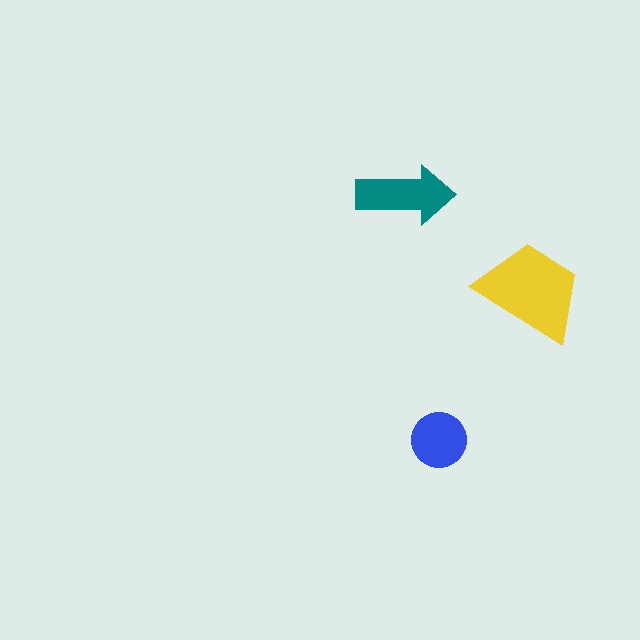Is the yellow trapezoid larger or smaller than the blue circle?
Larger.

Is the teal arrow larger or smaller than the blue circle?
Larger.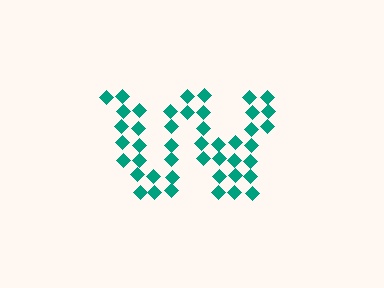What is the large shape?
The large shape is the letter W.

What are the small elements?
The small elements are diamonds.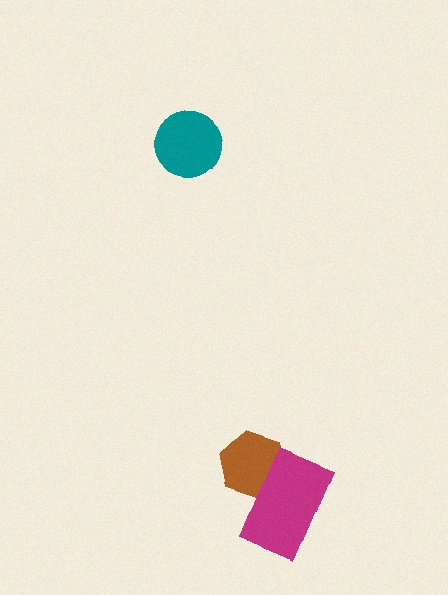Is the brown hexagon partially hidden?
Yes, it is partially covered by another shape.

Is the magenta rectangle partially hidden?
No, no other shape covers it.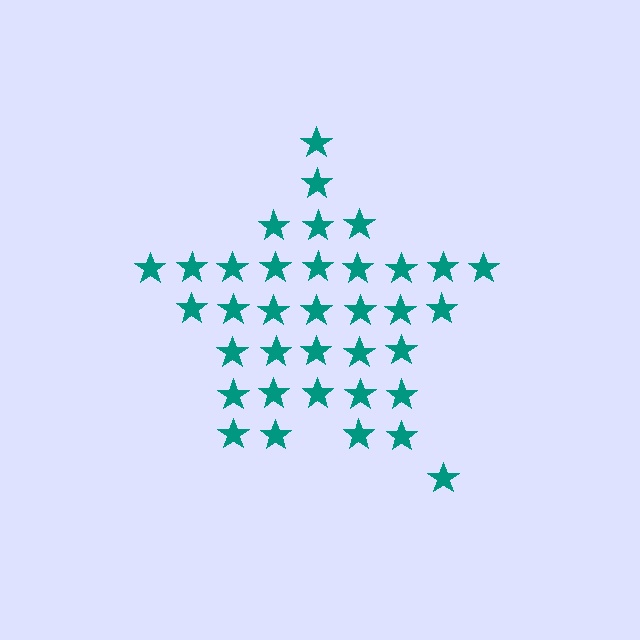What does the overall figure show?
The overall figure shows a star.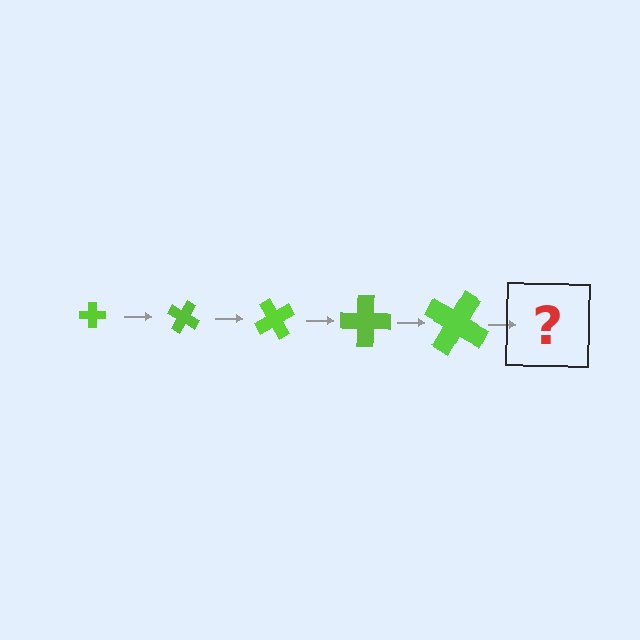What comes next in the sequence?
The next element should be a cross, larger than the previous one and rotated 150 degrees from the start.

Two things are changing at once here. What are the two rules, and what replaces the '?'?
The two rules are that the cross grows larger each step and it rotates 30 degrees each step. The '?' should be a cross, larger than the previous one and rotated 150 degrees from the start.